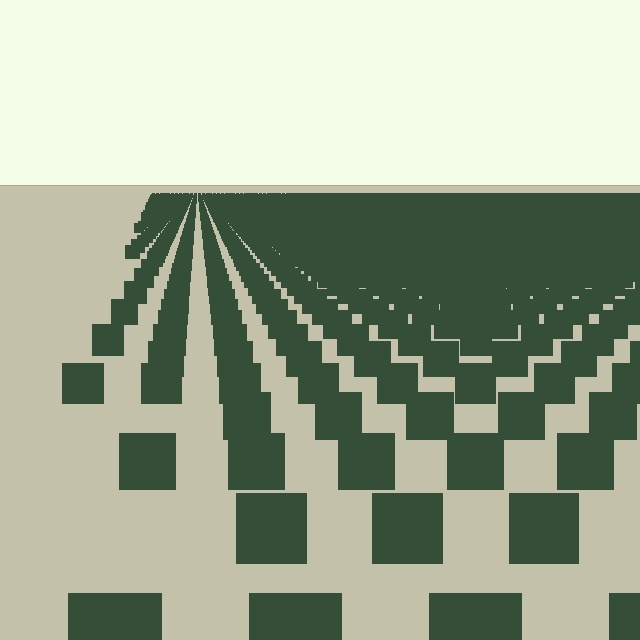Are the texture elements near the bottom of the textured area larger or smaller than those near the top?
Larger. Near the bottom, elements are closer to the viewer and appear at a bigger on-screen size.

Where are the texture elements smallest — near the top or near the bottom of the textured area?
Near the top.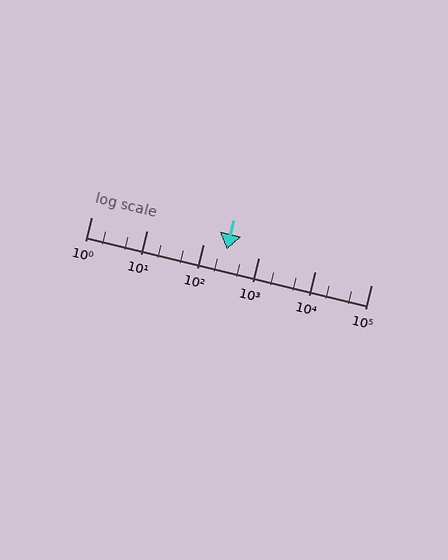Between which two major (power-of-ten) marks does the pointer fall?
The pointer is between 100 and 1000.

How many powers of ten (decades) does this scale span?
The scale spans 5 decades, from 1 to 100000.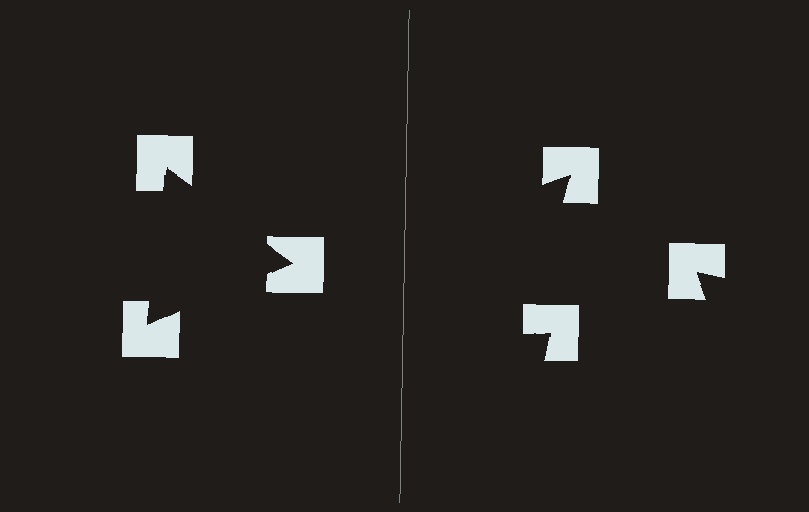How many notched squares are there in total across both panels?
6 — 3 on each side.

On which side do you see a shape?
An illusory triangle appears on the left side. On the right side the wedge cuts are rotated, so no coherent shape forms.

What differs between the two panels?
The notched squares are positioned identically on both sides; only the wedge orientations differ. On the left they align to a triangle; on the right they are misaligned.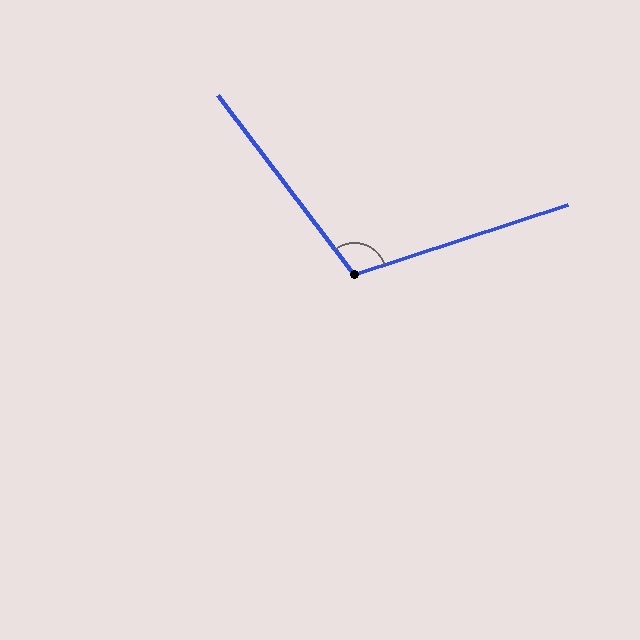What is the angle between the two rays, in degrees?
Approximately 109 degrees.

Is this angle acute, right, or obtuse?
It is obtuse.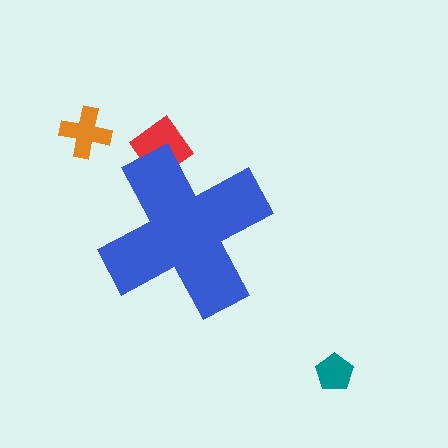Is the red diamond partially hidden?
Yes, the red diamond is partially hidden behind the blue cross.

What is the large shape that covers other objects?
A blue cross.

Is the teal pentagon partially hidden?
No, the teal pentagon is fully visible.